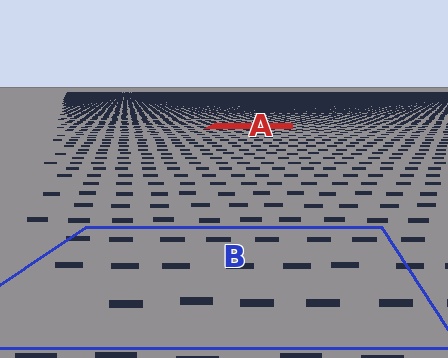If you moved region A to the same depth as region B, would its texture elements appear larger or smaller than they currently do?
They would appear larger. At a closer depth, the same texture elements are projected at a bigger on-screen size.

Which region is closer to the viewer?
Region B is closer. The texture elements there are larger and more spread out.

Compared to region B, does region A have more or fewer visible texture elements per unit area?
Region A has more texture elements per unit area — they are packed more densely because it is farther away.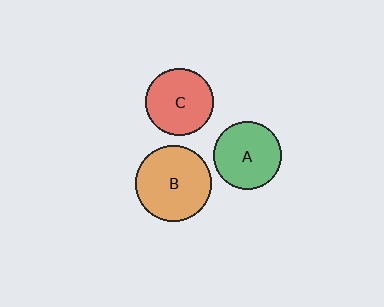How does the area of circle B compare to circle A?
Approximately 1.3 times.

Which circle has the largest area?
Circle B (orange).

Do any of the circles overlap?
No, none of the circles overlap.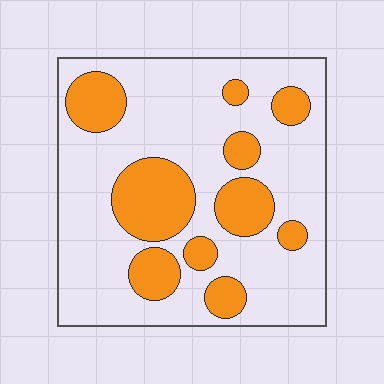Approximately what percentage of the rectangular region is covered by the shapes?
Approximately 25%.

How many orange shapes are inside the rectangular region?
10.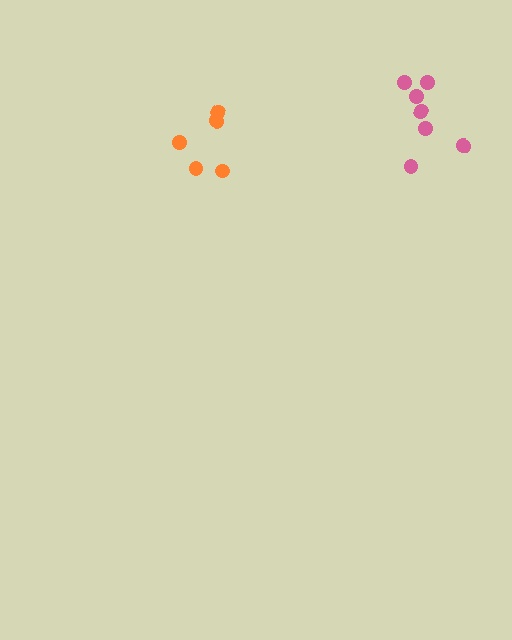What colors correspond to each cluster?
The clusters are colored: pink, orange.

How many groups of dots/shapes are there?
There are 2 groups.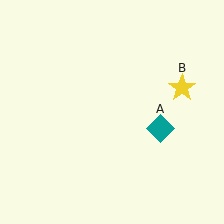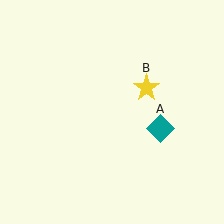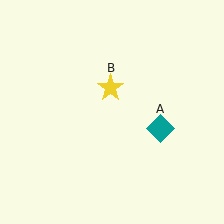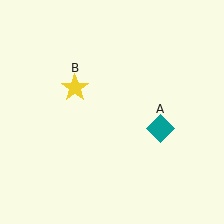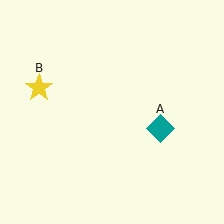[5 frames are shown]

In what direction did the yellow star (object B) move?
The yellow star (object B) moved left.